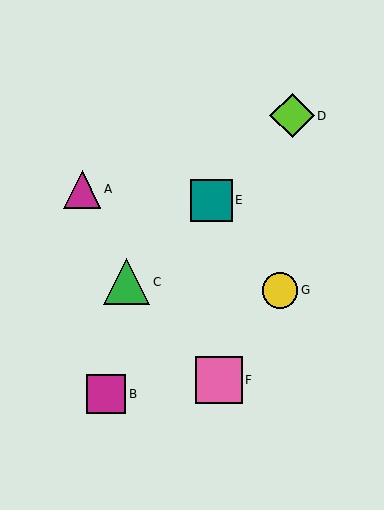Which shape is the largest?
The pink square (labeled F) is the largest.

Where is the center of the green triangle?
The center of the green triangle is at (126, 282).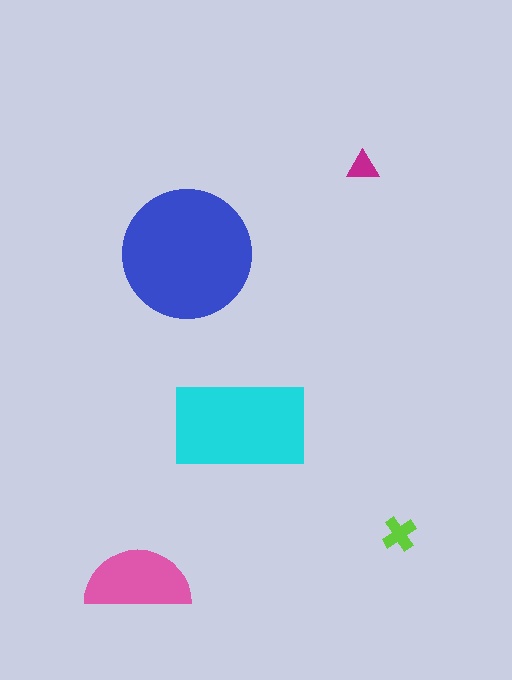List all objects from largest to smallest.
The blue circle, the cyan rectangle, the pink semicircle, the lime cross, the magenta triangle.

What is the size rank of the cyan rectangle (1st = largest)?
2nd.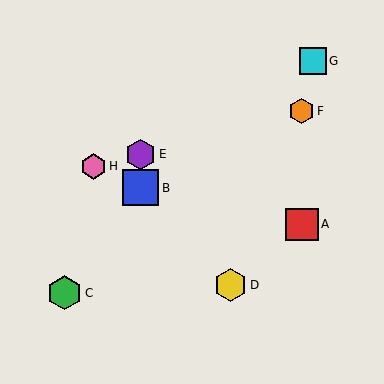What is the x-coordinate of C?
Object C is at x≈64.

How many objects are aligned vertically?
2 objects (B, E) are aligned vertically.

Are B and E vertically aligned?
Yes, both are at x≈140.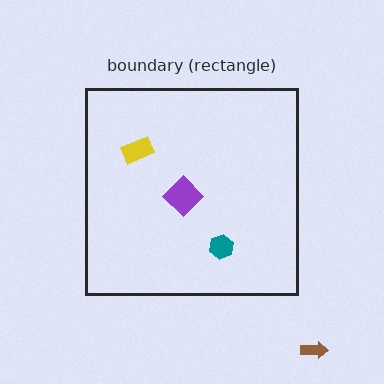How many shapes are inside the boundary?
3 inside, 1 outside.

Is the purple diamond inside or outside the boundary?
Inside.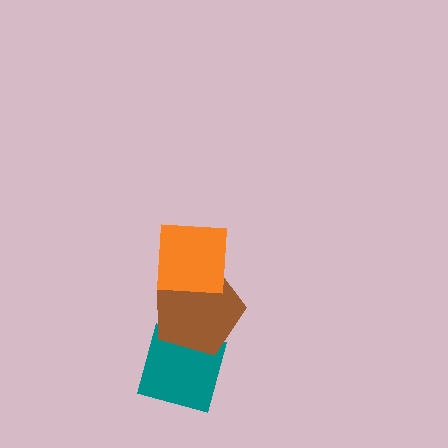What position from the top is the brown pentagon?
The brown pentagon is 2nd from the top.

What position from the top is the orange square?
The orange square is 1st from the top.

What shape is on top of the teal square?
The brown pentagon is on top of the teal square.